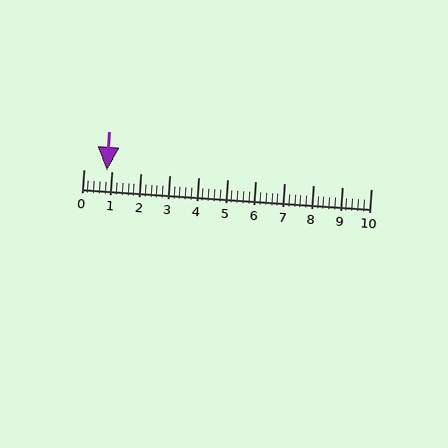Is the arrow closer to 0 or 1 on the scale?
The arrow is closer to 1.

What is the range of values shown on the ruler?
The ruler shows values from 0 to 10.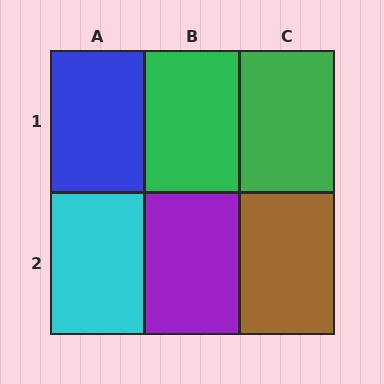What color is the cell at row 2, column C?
Brown.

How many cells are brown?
1 cell is brown.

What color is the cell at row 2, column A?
Cyan.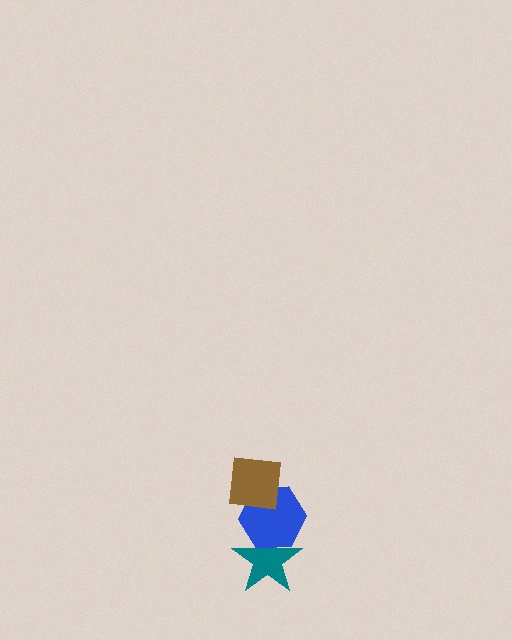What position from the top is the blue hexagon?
The blue hexagon is 2nd from the top.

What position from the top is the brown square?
The brown square is 1st from the top.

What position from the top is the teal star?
The teal star is 3rd from the top.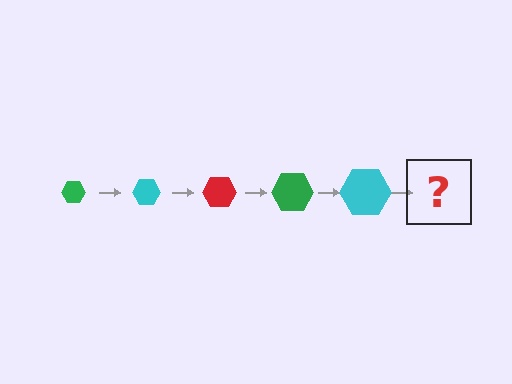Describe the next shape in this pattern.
It should be a red hexagon, larger than the previous one.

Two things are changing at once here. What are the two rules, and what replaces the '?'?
The two rules are that the hexagon grows larger each step and the color cycles through green, cyan, and red. The '?' should be a red hexagon, larger than the previous one.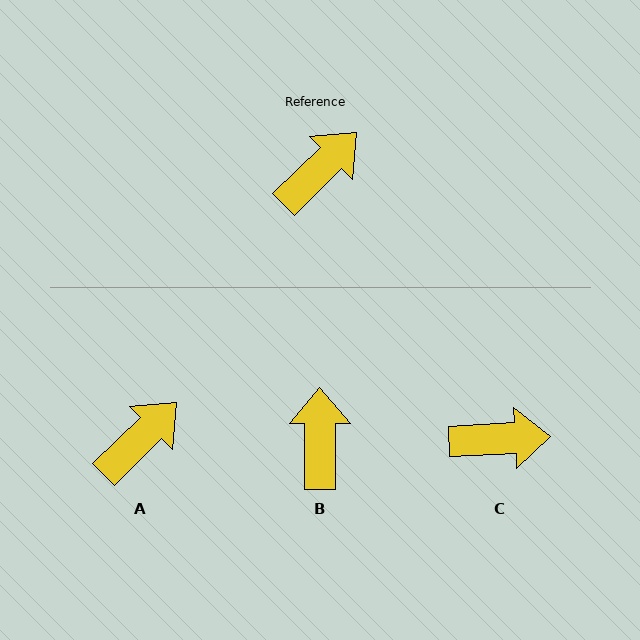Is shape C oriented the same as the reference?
No, it is off by about 42 degrees.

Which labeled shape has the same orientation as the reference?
A.